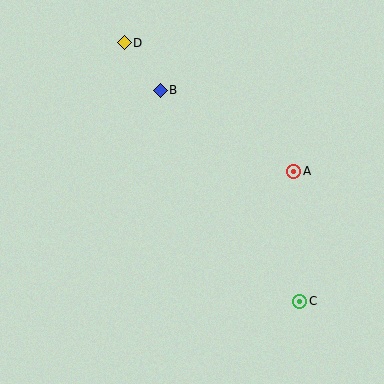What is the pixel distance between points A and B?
The distance between A and B is 156 pixels.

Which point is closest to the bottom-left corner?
Point C is closest to the bottom-left corner.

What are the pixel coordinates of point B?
Point B is at (160, 90).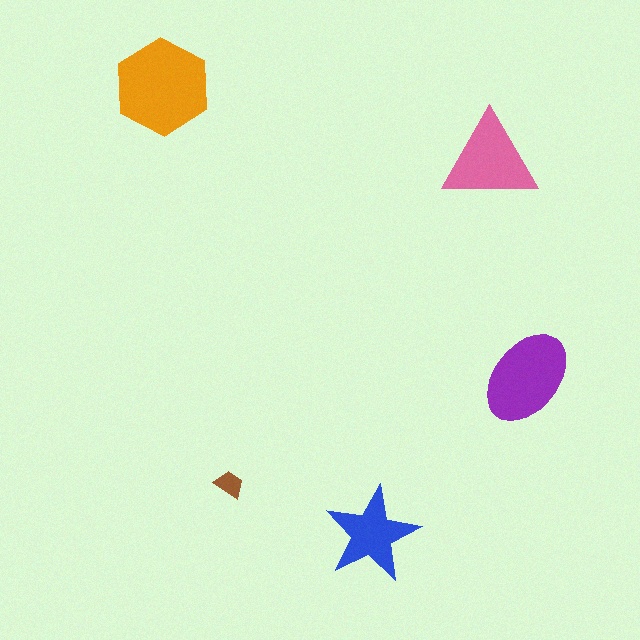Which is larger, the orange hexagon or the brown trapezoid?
The orange hexagon.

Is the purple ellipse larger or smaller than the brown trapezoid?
Larger.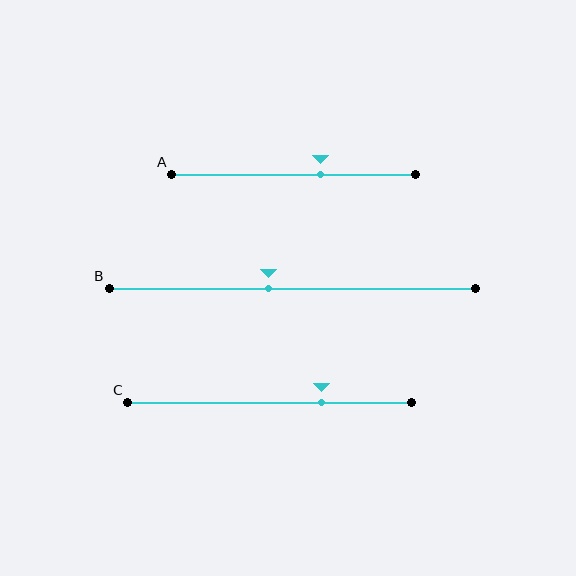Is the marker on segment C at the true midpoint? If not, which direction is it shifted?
No, the marker on segment C is shifted to the right by about 18% of the segment length.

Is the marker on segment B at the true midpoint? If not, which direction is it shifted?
No, the marker on segment B is shifted to the left by about 7% of the segment length.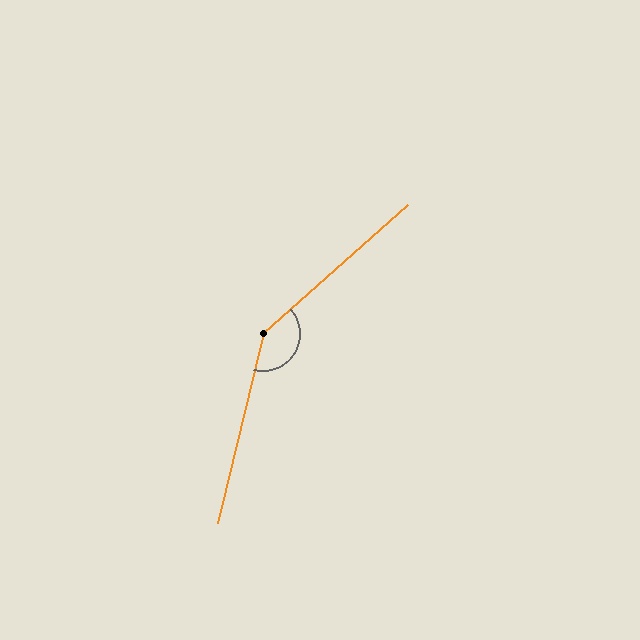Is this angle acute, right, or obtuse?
It is obtuse.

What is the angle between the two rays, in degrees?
Approximately 145 degrees.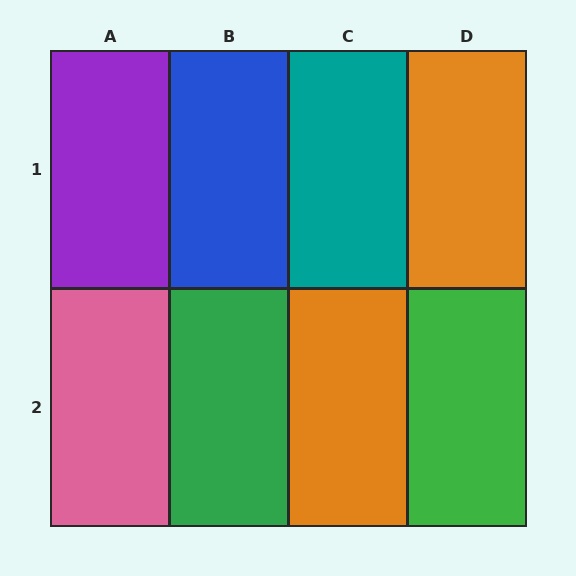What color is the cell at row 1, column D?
Orange.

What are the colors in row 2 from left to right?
Pink, green, orange, green.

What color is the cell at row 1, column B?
Blue.